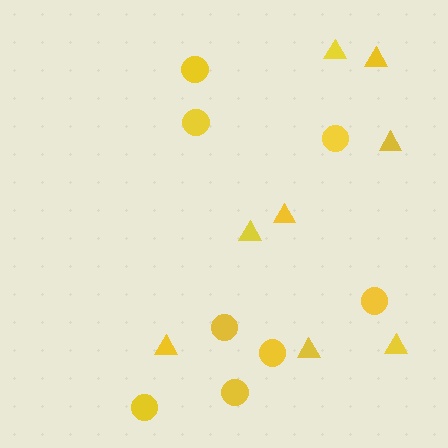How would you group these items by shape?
There are 2 groups: one group of circles (8) and one group of triangles (8).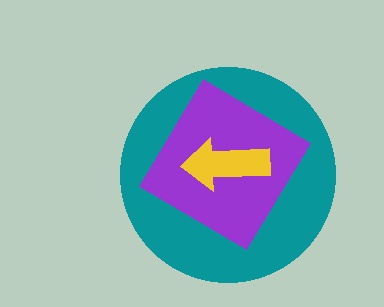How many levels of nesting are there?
3.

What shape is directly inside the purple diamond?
The yellow arrow.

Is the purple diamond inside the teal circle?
Yes.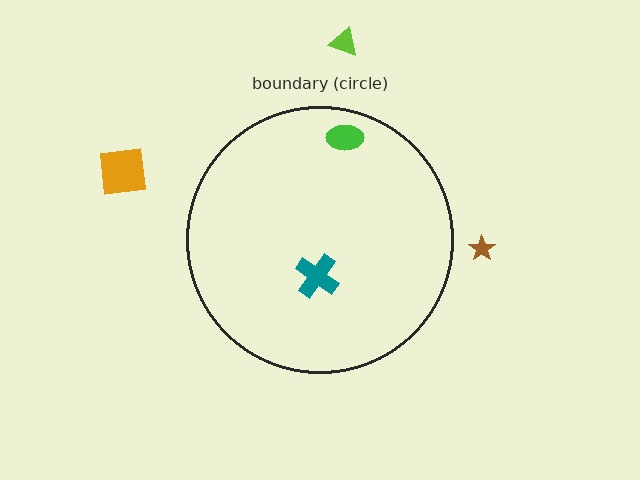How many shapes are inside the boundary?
2 inside, 3 outside.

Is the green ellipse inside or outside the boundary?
Inside.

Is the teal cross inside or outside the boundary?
Inside.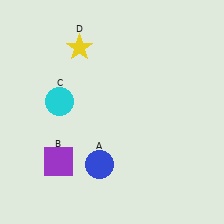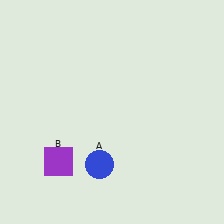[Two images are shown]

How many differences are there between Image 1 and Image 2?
There are 2 differences between the two images.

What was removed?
The yellow star (D), the cyan circle (C) were removed in Image 2.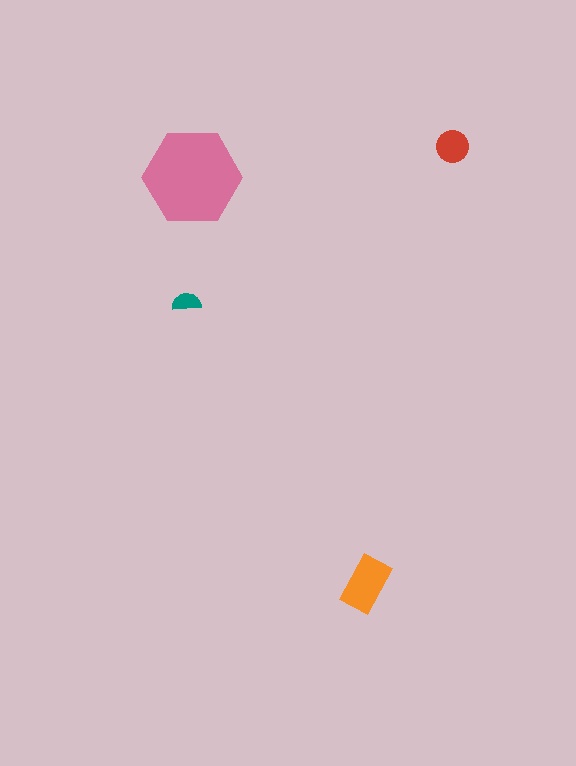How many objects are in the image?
There are 4 objects in the image.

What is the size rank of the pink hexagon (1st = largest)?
1st.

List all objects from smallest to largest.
The teal semicircle, the red circle, the orange rectangle, the pink hexagon.